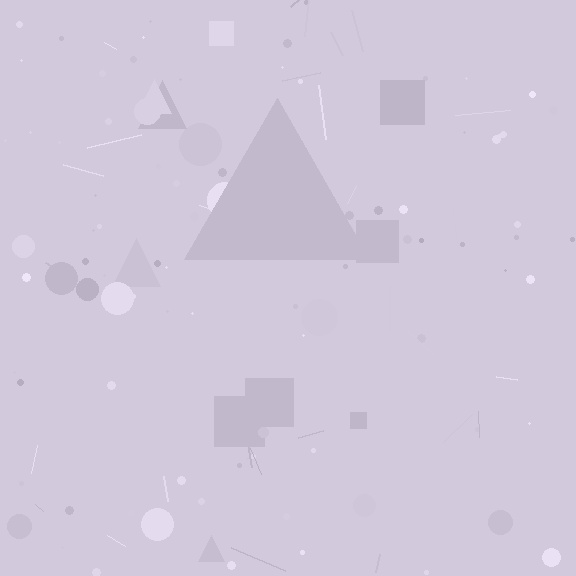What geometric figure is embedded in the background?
A triangle is embedded in the background.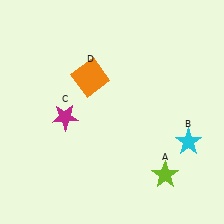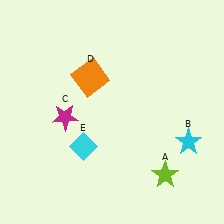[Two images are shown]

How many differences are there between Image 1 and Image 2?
There is 1 difference between the two images.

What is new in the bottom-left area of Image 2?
A cyan diamond (E) was added in the bottom-left area of Image 2.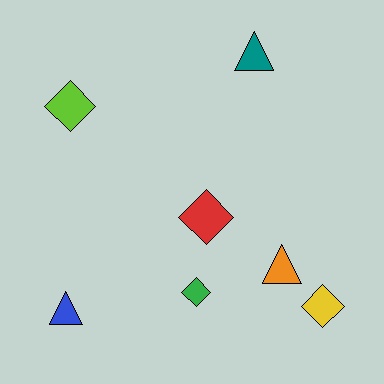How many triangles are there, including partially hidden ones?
There are 3 triangles.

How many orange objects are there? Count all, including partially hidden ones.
There is 1 orange object.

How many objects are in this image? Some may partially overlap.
There are 7 objects.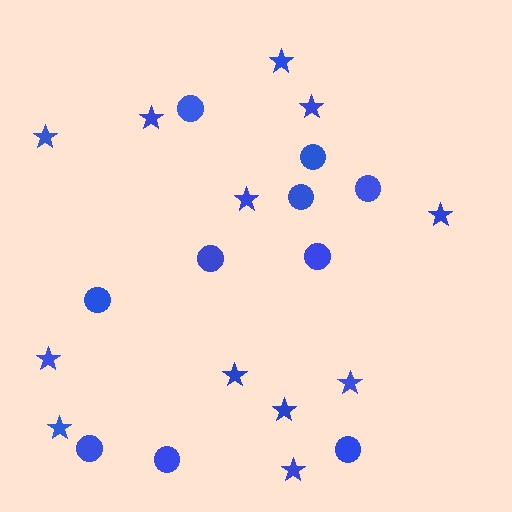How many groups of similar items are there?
There are 2 groups: one group of circles (10) and one group of stars (12).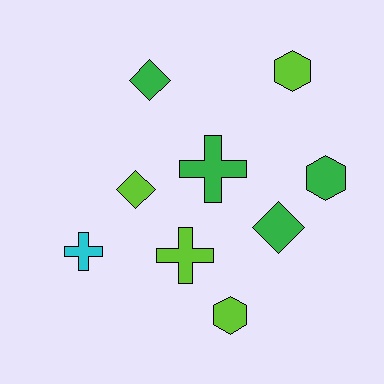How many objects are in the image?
There are 9 objects.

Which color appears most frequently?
Green, with 4 objects.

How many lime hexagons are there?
There are 2 lime hexagons.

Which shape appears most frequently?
Hexagon, with 3 objects.